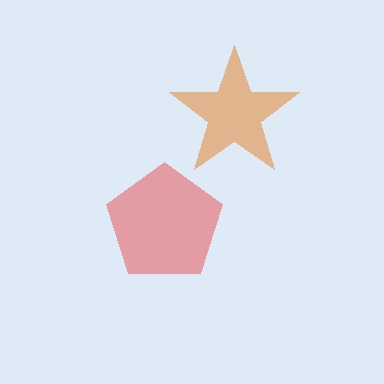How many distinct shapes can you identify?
There are 2 distinct shapes: an orange star, a red pentagon.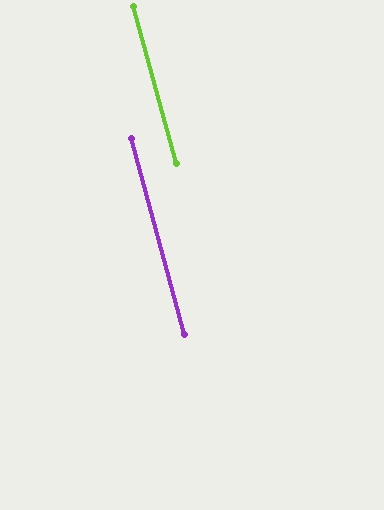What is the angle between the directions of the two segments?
Approximately 0 degrees.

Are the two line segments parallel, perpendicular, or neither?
Parallel — their directions differ by only 0.2°.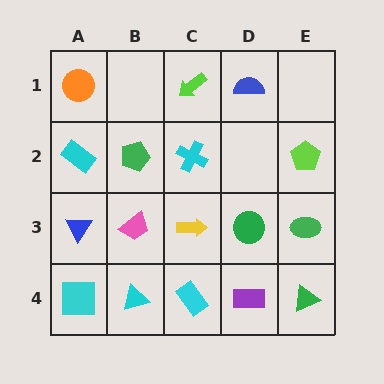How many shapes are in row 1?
3 shapes.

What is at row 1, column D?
A blue semicircle.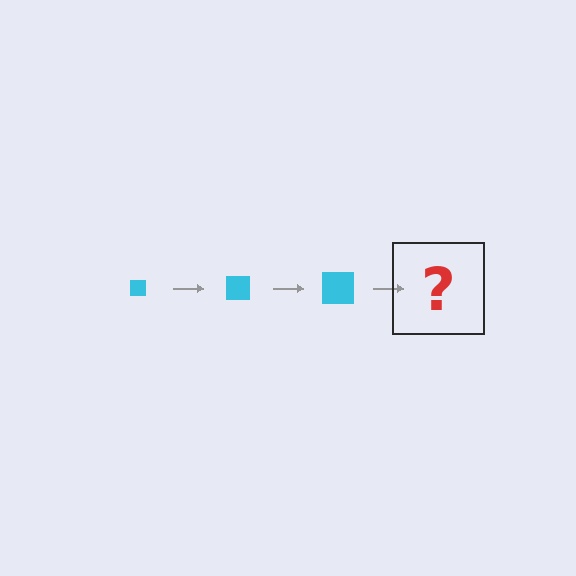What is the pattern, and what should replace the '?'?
The pattern is that the square gets progressively larger each step. The '?' should be a cyan square, larger than the previous one.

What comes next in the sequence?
The next element should be a cyan square, larger than the previous one.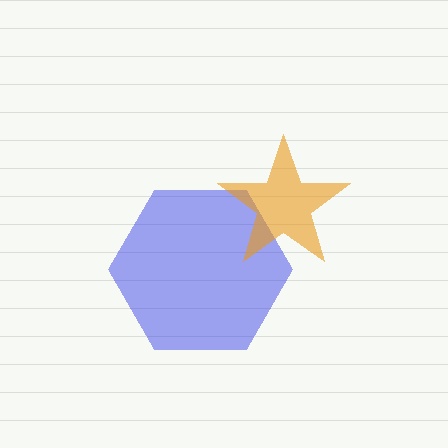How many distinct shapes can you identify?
There are 2 distinct shapes: a blue hexagon, an orange star.